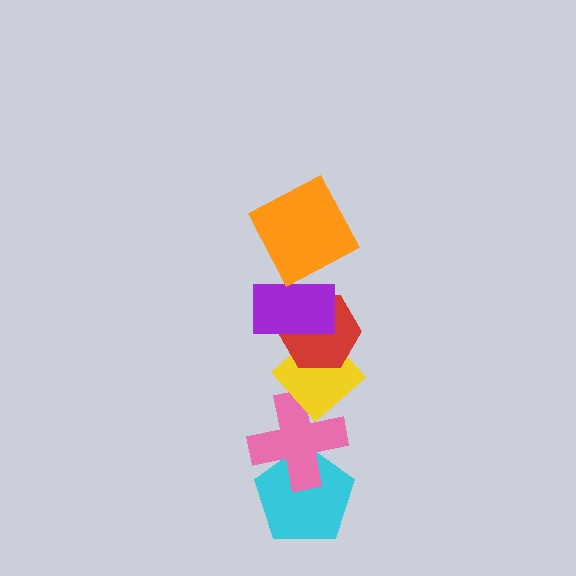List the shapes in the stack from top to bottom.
From top to bottom: the orange square, the purple rectangle, the red hexagon, the yellow diamond, the pink cross, the cyan pentagon.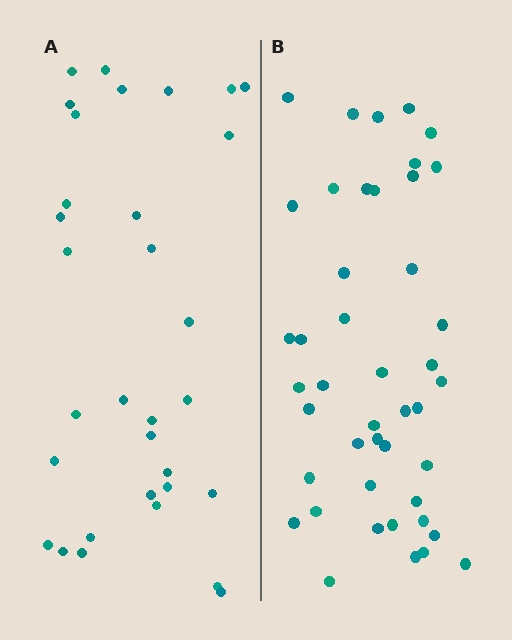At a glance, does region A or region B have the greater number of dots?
Region B (the right region) has more dots.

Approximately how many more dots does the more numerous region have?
Region B has roughly 12 or so more dots than region A.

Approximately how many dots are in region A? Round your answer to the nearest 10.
About 30 dots. (The exact count is 32, which rounds to 30.)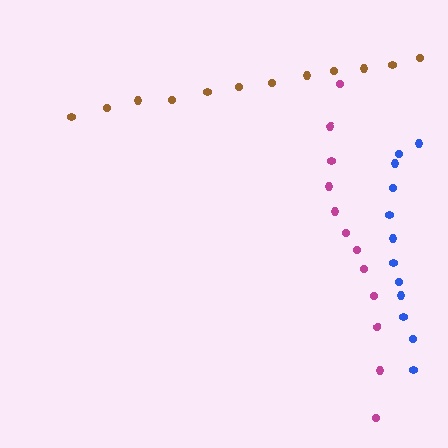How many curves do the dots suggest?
There are 3 distinct paths.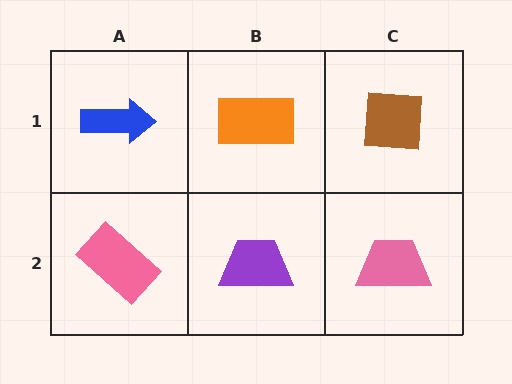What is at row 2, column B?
A purple trapezoid.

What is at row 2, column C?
A pink trapezoid.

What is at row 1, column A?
A blue arrow.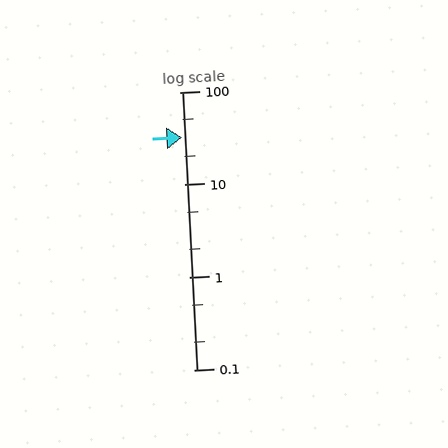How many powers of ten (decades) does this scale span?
The scale spans 3 decades, from 0.1 to 100.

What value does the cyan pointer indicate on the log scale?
The pointer indicates approximately 32.